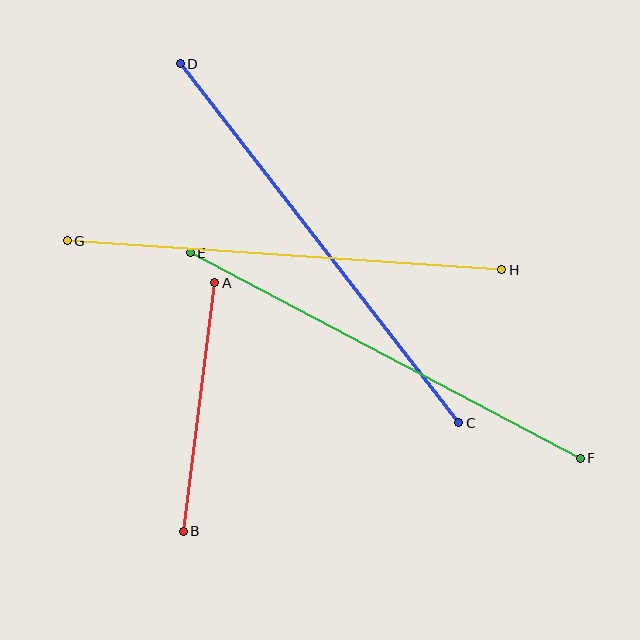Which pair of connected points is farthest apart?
Points C and D are farthest apart.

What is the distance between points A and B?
The distance is approximately 250 pixels.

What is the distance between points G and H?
The distance is approximately 436 pixels.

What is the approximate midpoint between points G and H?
The midpoint is at approximately (285, 255) pixels.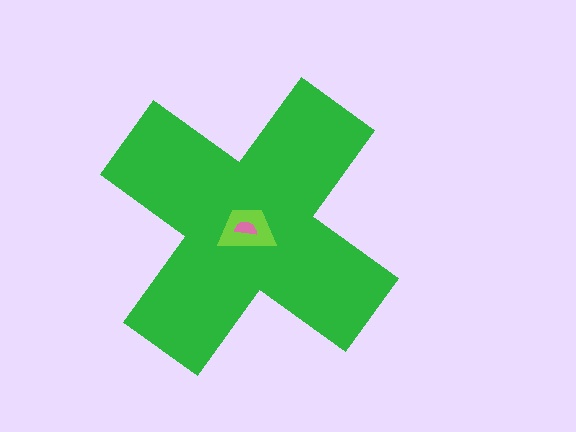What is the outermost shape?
The green cross.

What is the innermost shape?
The pink semicircle.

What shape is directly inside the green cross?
The lime trapezoid.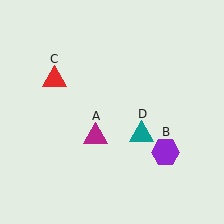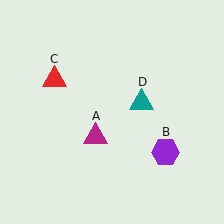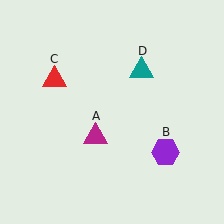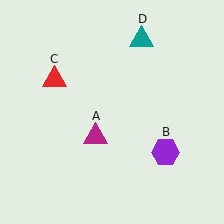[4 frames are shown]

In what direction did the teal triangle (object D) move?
The teal triangle (object D) moved up.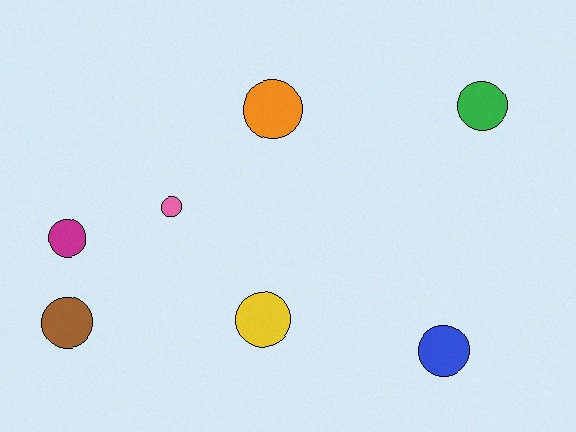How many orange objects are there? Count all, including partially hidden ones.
There is 1 orange object.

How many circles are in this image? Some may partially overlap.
There are 7 circles.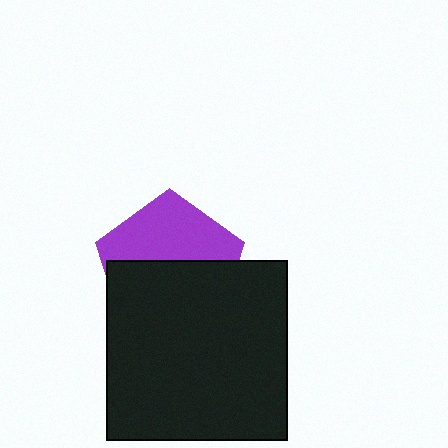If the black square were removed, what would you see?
You would see the complete purple pentagon.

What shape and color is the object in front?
The object in front is a black square.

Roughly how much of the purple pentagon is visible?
A small part of it is visible (roughly 44%).